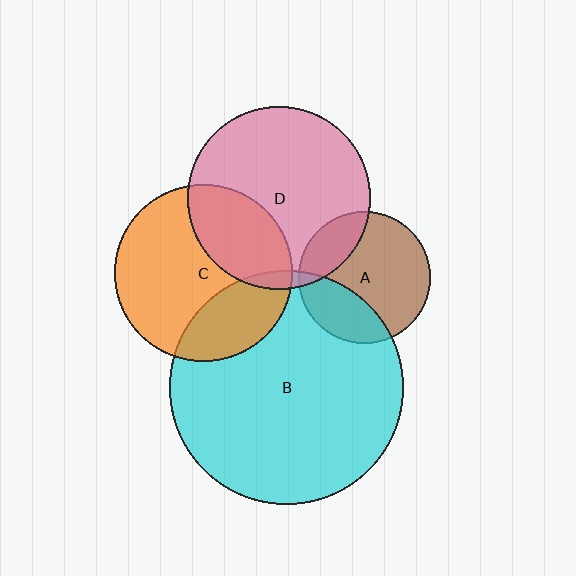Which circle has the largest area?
Circle B (cyan).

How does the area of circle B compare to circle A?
Approximately 3.1 times.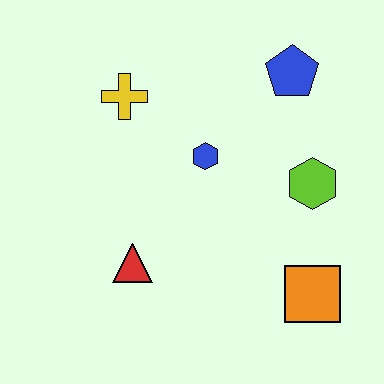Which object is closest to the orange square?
The lime hexagon is closest to the orange square.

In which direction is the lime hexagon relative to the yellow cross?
The lime hexagon is to the right of the yellow cross.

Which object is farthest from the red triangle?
The blue pentagon is farthest from the red triangle.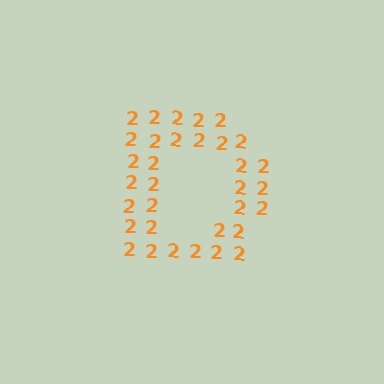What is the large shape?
The large shape is the letter D.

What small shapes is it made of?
It is made of small digit 2's.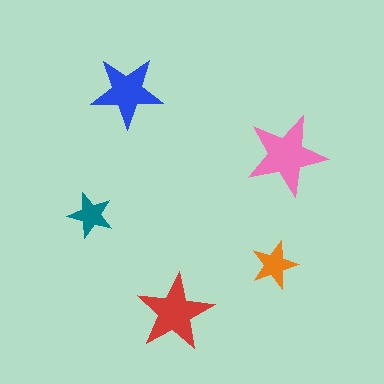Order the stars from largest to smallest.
the pink one, the red one, the blue one, the orange one, the teal one.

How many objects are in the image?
There are 5 objects in the image.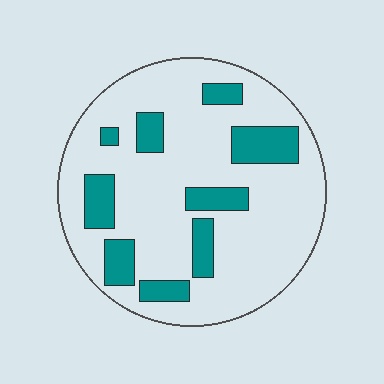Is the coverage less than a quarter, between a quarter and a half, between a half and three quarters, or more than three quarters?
Less than a quarter.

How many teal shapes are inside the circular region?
9.